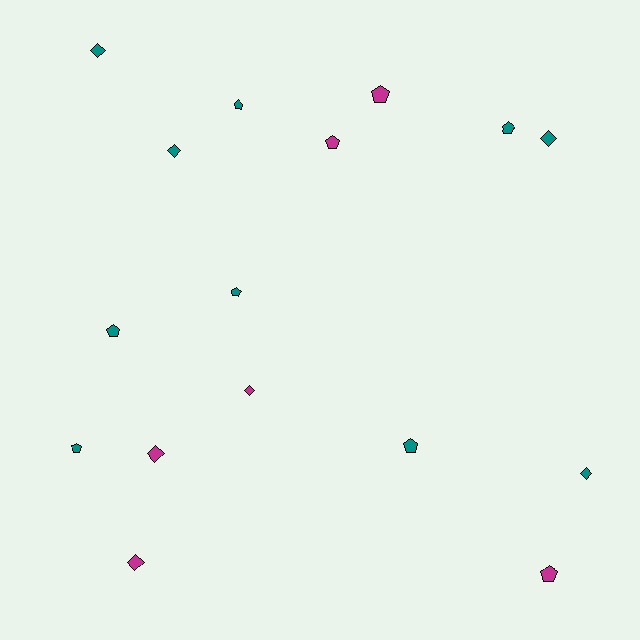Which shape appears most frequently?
Pentagon, with 9 objects.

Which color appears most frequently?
Teal, with 10 objects.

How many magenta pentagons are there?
There are 3 magenta pentagons.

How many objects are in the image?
There are 16 objects.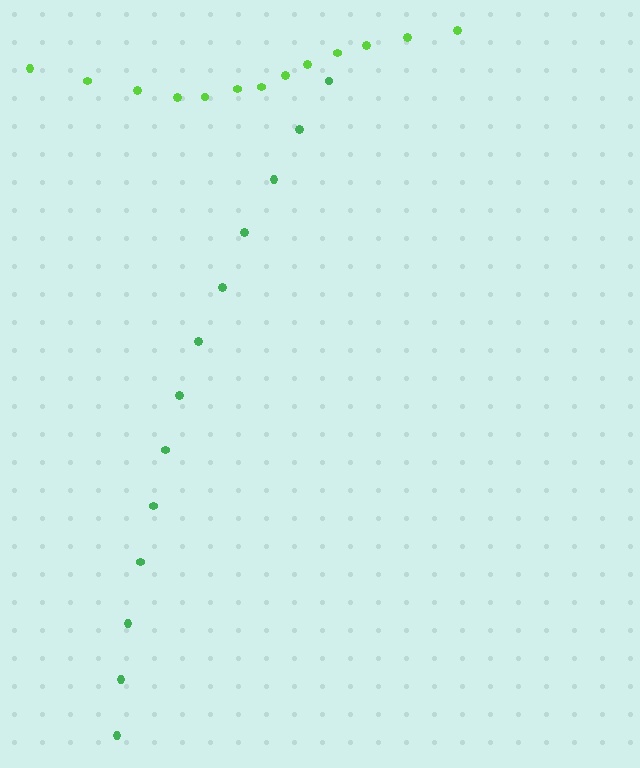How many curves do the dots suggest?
There are 2 distinct paths.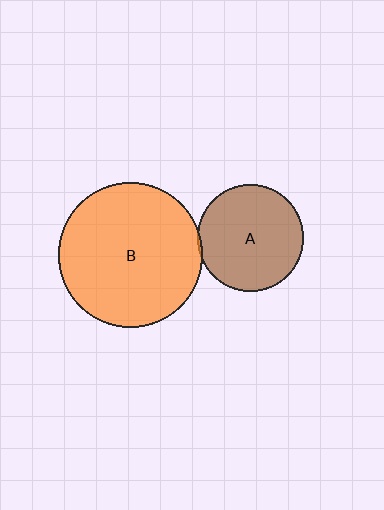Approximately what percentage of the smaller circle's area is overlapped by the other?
Approximately 5%.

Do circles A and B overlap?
Yes.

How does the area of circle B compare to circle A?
Approximately 1.8 times.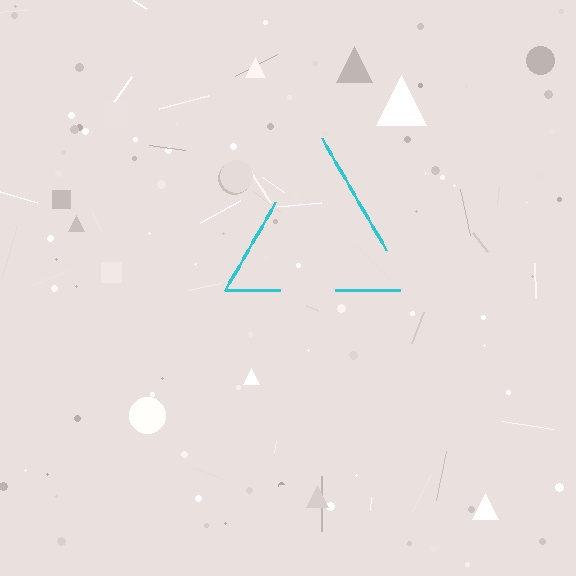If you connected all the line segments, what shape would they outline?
They would outline a triangle.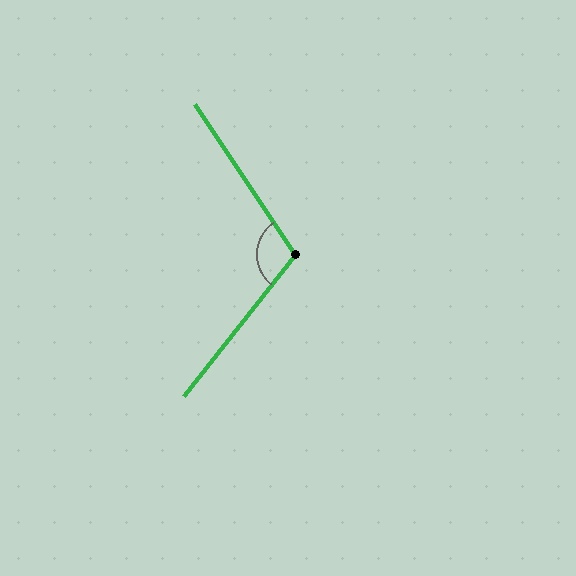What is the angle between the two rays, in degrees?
Approximately 108 degrees.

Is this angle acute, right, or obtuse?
It is obtuse.